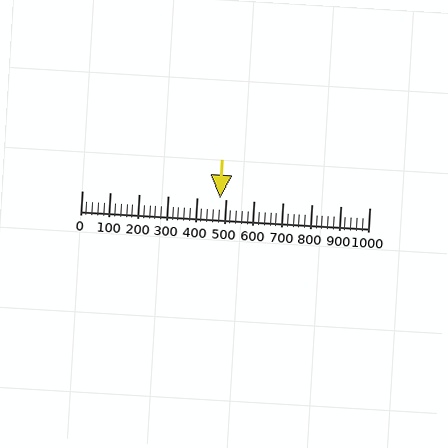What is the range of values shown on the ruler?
The ruler shows values from 0 to 1000.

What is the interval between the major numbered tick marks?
The major tick marks are spaced 100 units apart.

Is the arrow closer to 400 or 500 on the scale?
The arrow is closer to 500.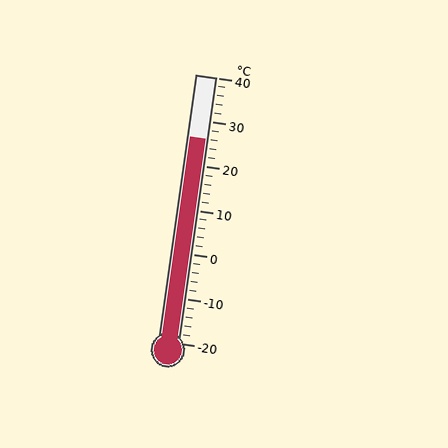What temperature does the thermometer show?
The thermometer shows approximately 26°C.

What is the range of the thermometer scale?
The thermometer scale ranges from -20°C to 40°C.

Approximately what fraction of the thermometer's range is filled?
The thermometer is filled to approximately 75% of its range.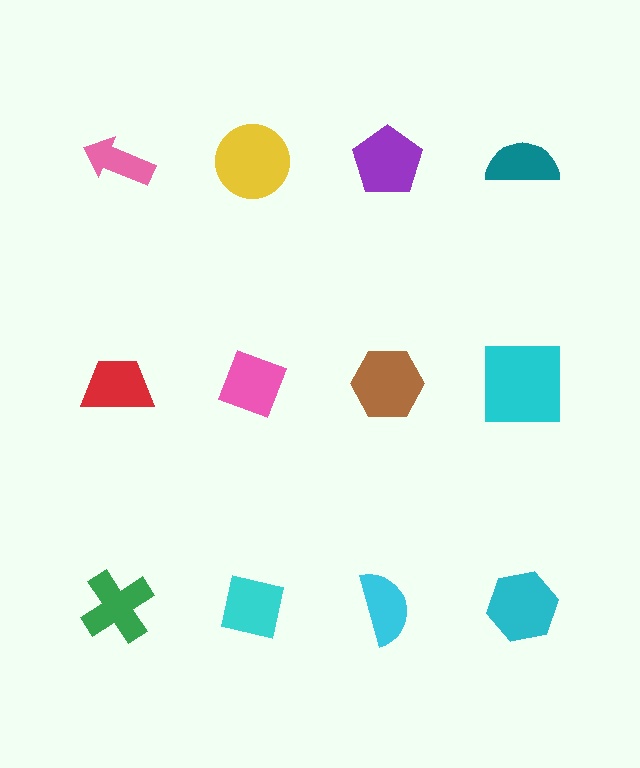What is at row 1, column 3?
A purple pentagon.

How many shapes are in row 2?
4 shapes.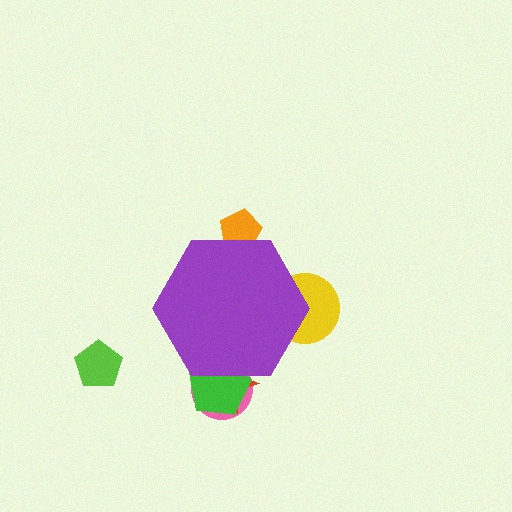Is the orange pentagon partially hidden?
Yes, the orange pentagon is partially hidden behind the purple hexagon.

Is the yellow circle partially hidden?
Yes, the yellow circle is partially hidden behind the purple hexagon.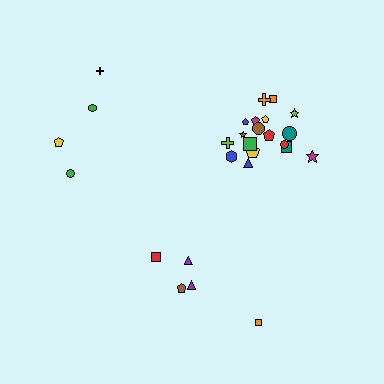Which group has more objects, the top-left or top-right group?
The top-right group.